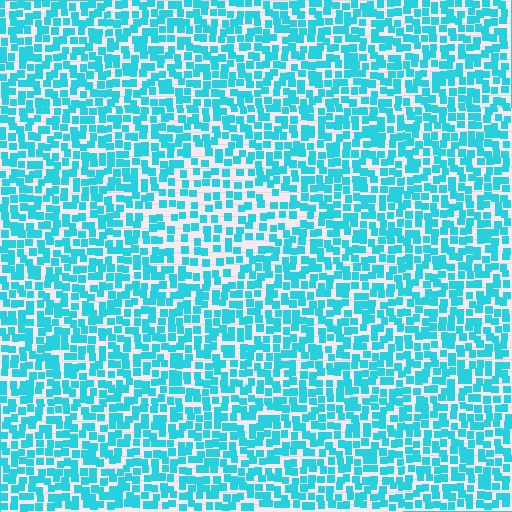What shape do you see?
I see a diamond.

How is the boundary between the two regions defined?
The boundary is defined by a change in element density (approximately 1.6x ratio). All elements are the same color, size, and shape.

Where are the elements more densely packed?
The elements are more densely packed outside the diamond boundary.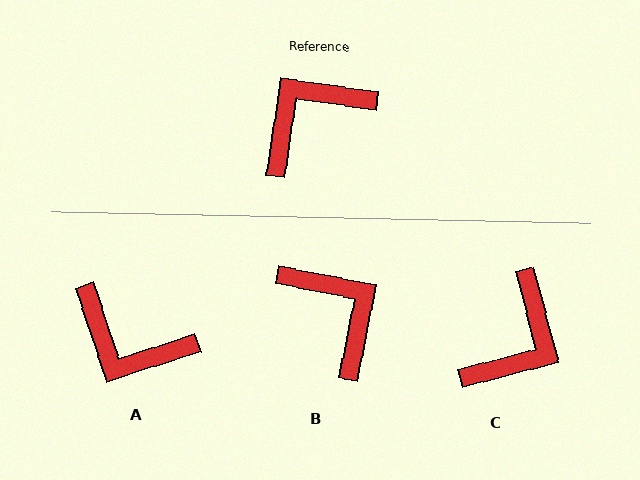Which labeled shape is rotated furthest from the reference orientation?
C, about 157 degrees away.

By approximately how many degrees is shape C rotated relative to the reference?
Approximately 157 degrees clockwise.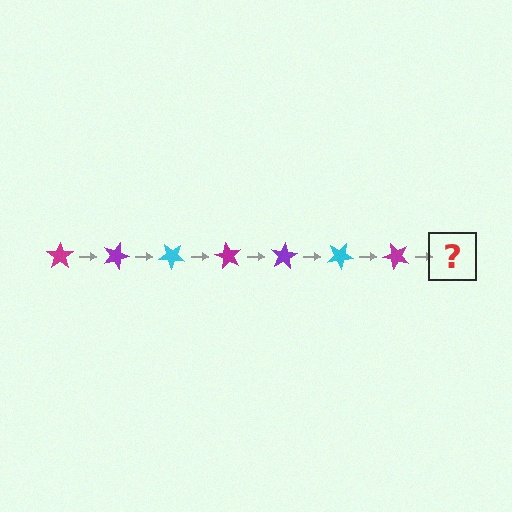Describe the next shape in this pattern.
It should be a purple star, rotated 140 degrees from the start.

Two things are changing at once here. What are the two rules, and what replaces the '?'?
The two rules are that it rotates 20 degrees each step and the color cycles through magenta, purple, and cyan. The '?' should be a purple star, rotated 140 degrees from the start.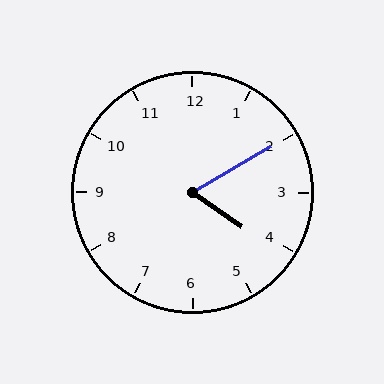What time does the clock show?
4:10.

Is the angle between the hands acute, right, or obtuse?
It is acute.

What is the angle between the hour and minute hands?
Approximately 65 degrees.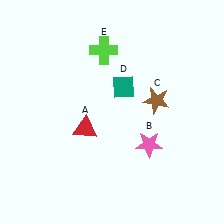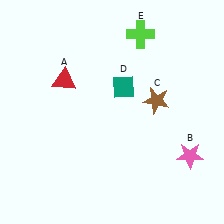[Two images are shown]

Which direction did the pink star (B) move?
The pink star (B) moved right.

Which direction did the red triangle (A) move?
The red triangle (A) moved up.